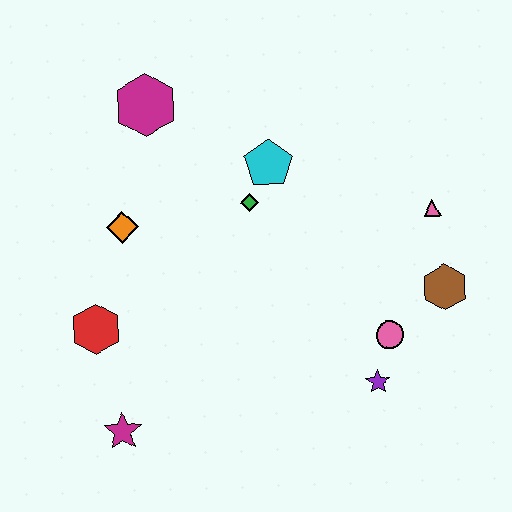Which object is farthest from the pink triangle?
The magenta star is farthest from the pink triangle.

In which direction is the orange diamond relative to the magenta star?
The orange diamond is above the magenta star.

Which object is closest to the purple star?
The pink circle is closest to the purple star.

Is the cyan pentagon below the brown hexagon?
No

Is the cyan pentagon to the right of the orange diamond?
Yes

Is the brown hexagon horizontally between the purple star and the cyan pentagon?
No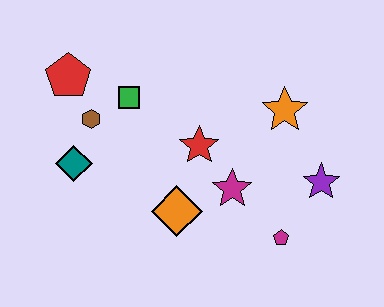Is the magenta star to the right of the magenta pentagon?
No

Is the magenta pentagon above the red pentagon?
No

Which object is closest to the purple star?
The magenta pentagon is closest to the purple star.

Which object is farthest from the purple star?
The red pentagon is farthest from the purple star.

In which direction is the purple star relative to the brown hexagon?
The purple star is to the right of the brown hexagon.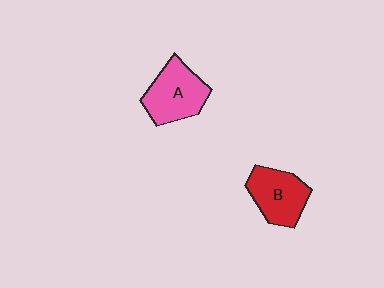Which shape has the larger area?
Shape A (pink).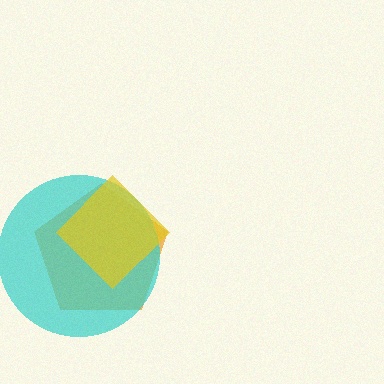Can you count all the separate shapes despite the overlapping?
Yes, there are 3 separate shapes.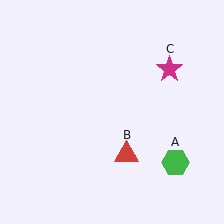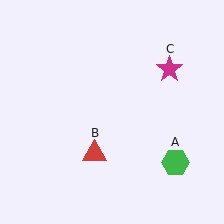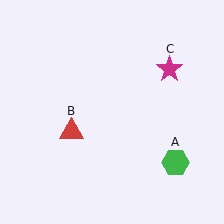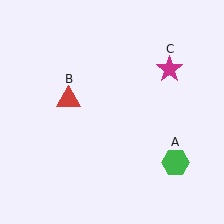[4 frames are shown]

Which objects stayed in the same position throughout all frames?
Green hexagon (object A) and magenta star (object C) remained stationary.